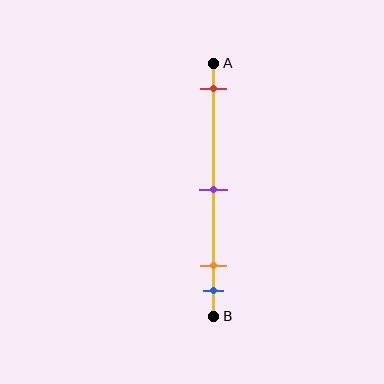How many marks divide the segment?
There are 4 marks dividing the segment.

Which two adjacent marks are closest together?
The orange and blue marks are the closest adjacent pair.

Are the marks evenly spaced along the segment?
No, the marks are not evenly spaced.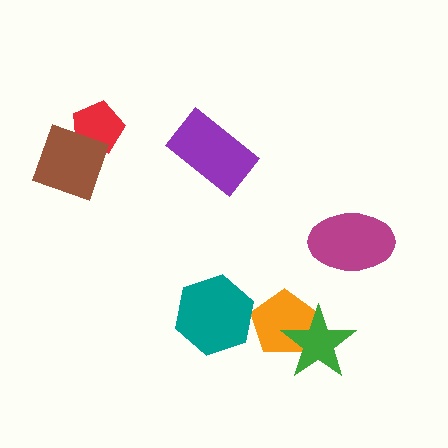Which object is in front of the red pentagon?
The brown square is in front of the red pentagon.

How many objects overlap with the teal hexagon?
0 objects overlap with the teal hexagon.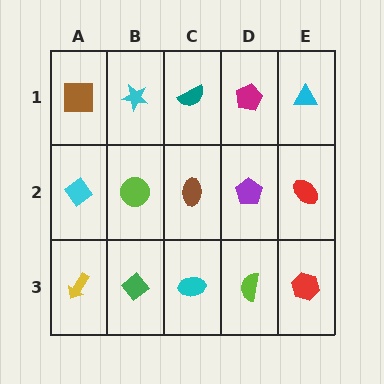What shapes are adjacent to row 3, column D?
A purple pentagon (row 2, column D), a cyan ellipse (row 3, column C), a red hexagon (row 3, column E).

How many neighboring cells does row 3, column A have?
2.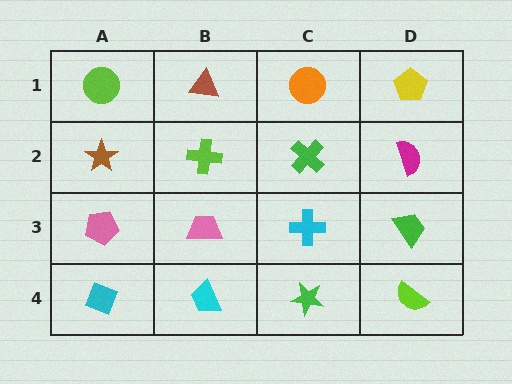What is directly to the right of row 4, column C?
A lime semicircle.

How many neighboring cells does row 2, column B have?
4.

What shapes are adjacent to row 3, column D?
A magenta semicircle (row 2, column D), a lime semicircle (row 4, column D), a cyan cross (row 3, column C).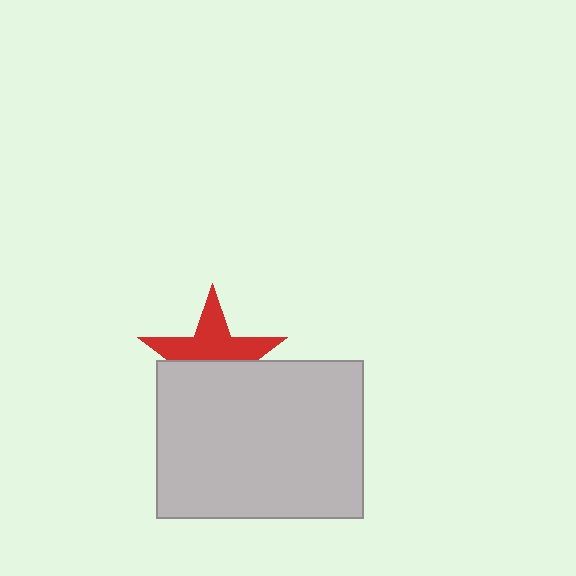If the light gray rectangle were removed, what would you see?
You would see the complete red star.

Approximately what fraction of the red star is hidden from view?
Roughly 49% of the red star is hidden behind the light gray rectangle.